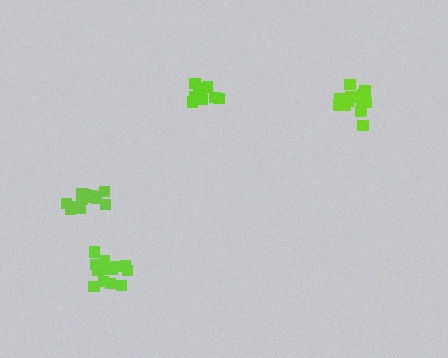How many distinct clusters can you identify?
There are 4 distinct clusters.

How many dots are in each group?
Group 1: 13 dots, Group 2: 15 dots, Group 3: 15 dots, Group 4: 10 dots (53 total).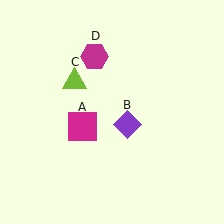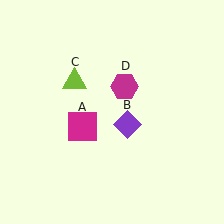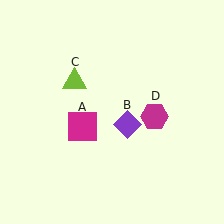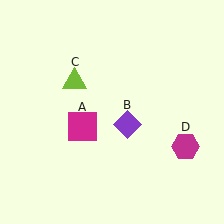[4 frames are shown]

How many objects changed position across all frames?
1 object changed position: magenta hexagon (object D).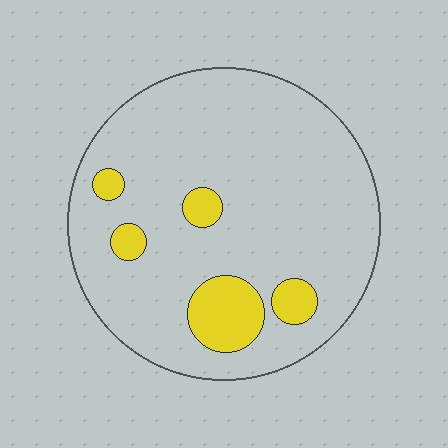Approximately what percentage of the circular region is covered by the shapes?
Approximately 15%.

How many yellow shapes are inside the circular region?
5.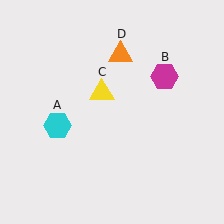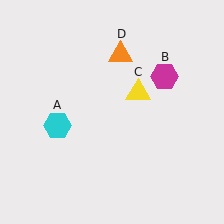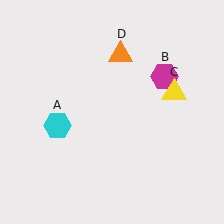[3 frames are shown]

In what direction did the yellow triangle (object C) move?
The yellow triangle (object C) moved right.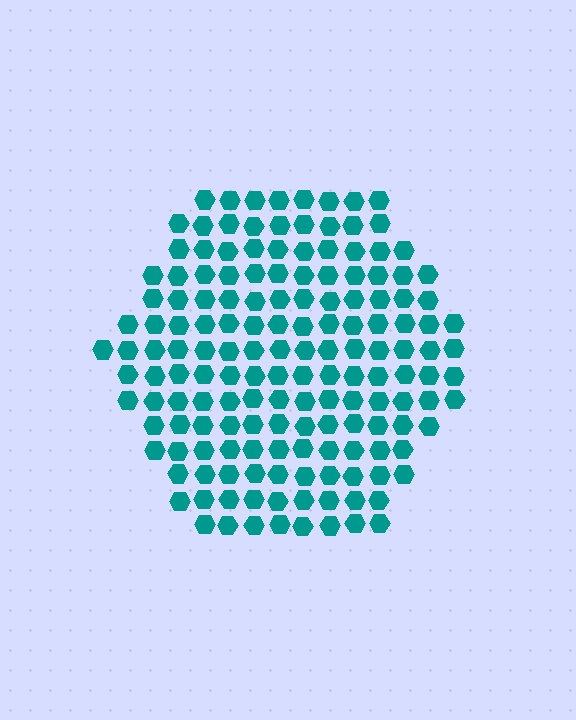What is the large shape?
The large shape is a hexagon.